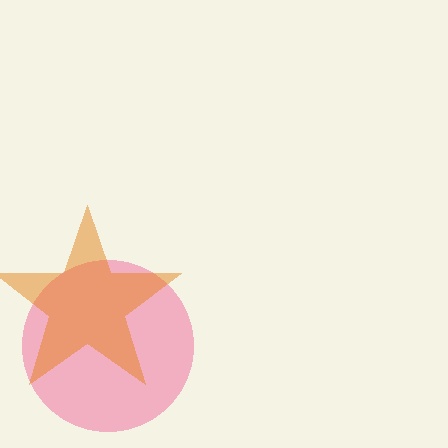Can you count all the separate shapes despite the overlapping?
Yes, there are 2 separate shapes.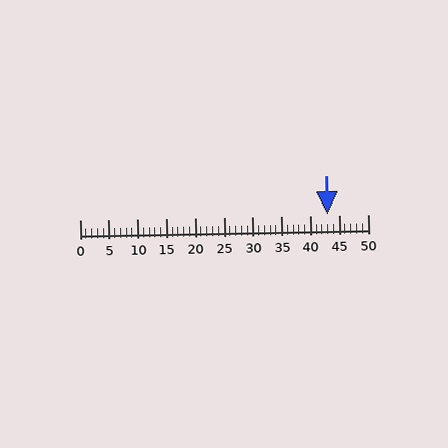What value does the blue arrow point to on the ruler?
The blue arrow points to approximately 43.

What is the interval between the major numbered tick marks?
The major tick marks are spaced 5 units apart.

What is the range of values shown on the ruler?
The ruler shows values from 0 to 50.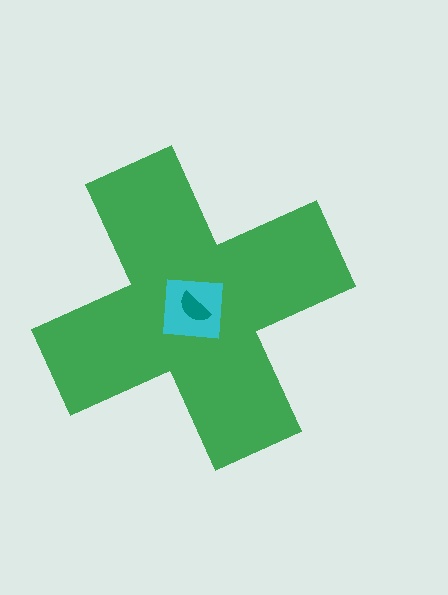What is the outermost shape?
The green cross.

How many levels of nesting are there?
3.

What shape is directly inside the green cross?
The cyan square.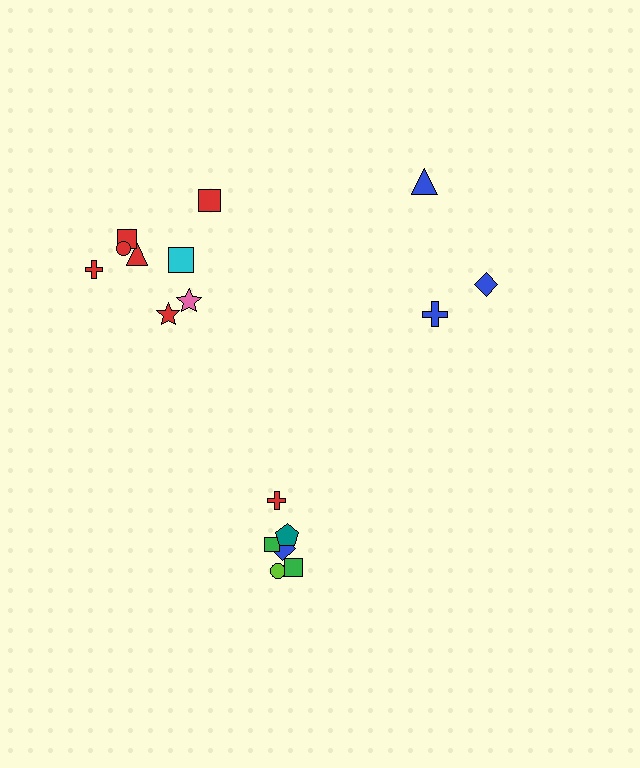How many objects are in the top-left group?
There are 8 objects.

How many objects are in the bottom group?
There are 6 objects.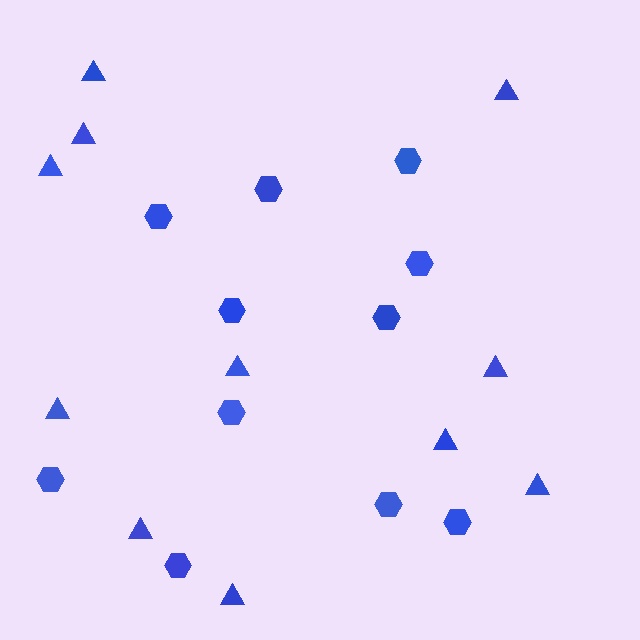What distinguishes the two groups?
There are 2 groups: one group of triangles (11) and one group of hexagons (11).